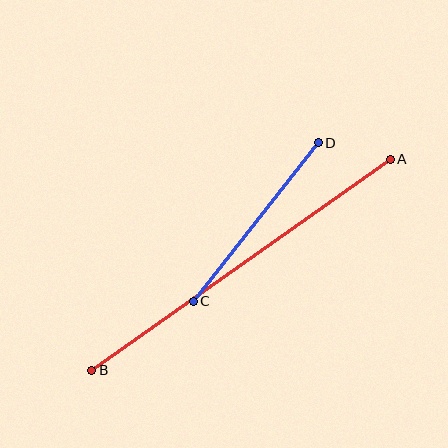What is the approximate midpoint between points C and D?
The midpoint is at approximately (256, 222) pixels.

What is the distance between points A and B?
The distance is approximately 365 pixels.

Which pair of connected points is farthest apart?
Points A and B are farthest apart.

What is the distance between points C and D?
The distance is approximately 202 pixels.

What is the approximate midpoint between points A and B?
The midpoint is at approximately (241, 265) pixels.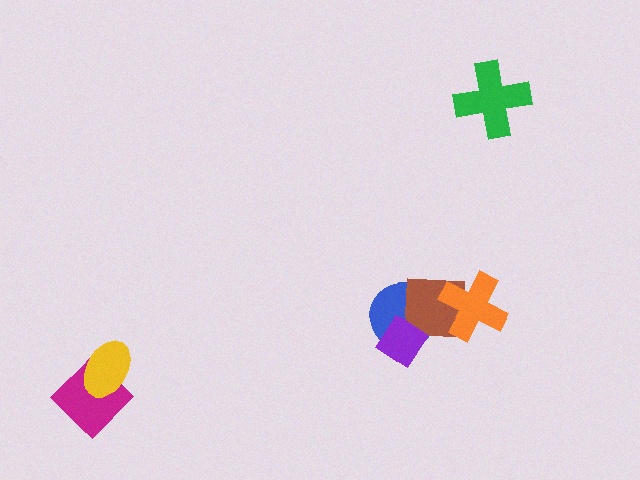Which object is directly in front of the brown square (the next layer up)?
The purple diamond is directly in front of the brown square.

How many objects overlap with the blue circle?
2 objects overlap with the blue circle.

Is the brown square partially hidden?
Yes, it is partially covered by another shape.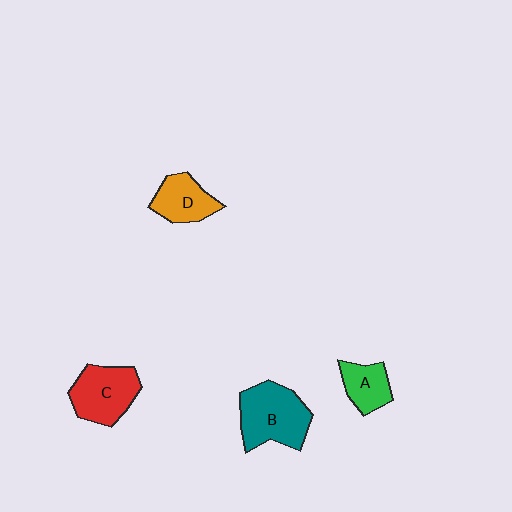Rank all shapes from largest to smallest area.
From largest to smallest: B (teal), C (red), D (orange), A (green).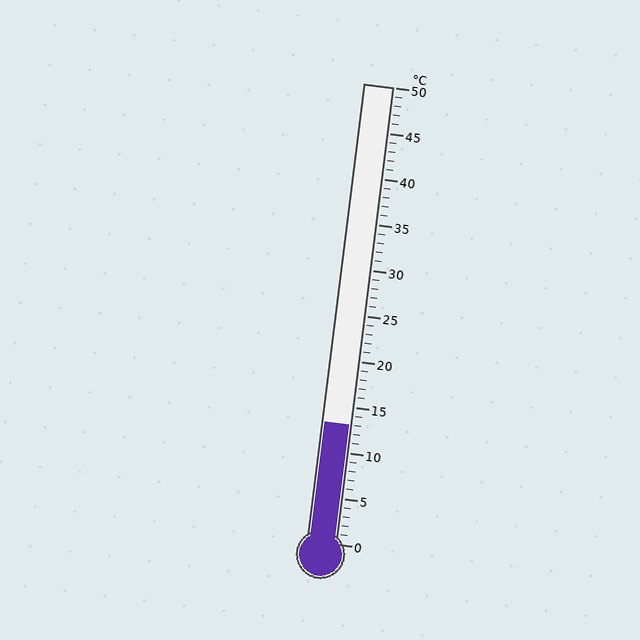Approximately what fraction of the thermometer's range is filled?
The thermometer is filled to approximately 25% of its range.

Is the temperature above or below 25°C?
The temperature is below 25°C.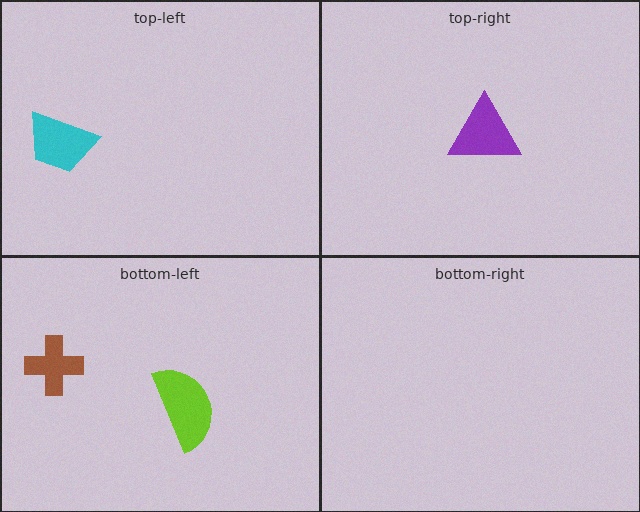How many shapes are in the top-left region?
1.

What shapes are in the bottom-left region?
The lime semicircle, the brown cross.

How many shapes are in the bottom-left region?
2.